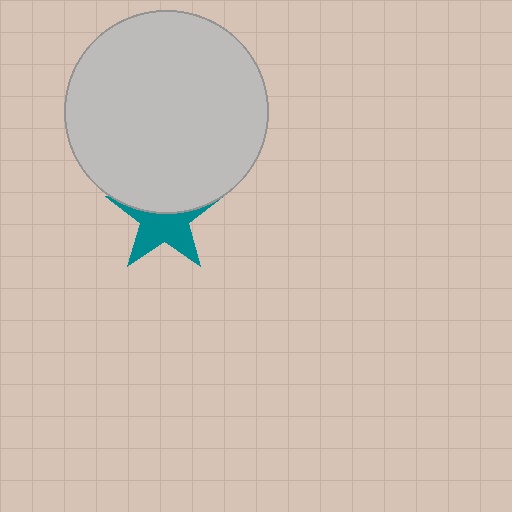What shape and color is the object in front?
The object in front is a light gray circle.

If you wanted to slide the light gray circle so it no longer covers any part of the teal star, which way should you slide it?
Slide it up — that is the most direct way to separate the two shapes.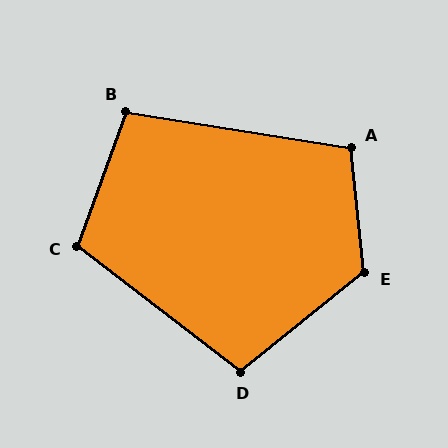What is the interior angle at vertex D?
Approximately 104 degrees (obtuse).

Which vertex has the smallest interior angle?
B, at approximately 101 degrees.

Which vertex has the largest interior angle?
E, at approximately 123 degrees.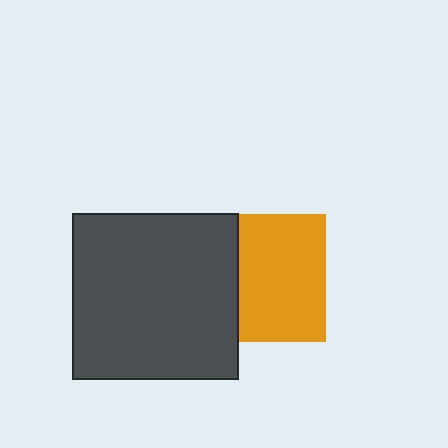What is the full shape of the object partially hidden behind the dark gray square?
The partially hidden object is an orange square.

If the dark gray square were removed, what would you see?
You would see the complete orange square.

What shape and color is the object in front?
The object in front is a dark gray square.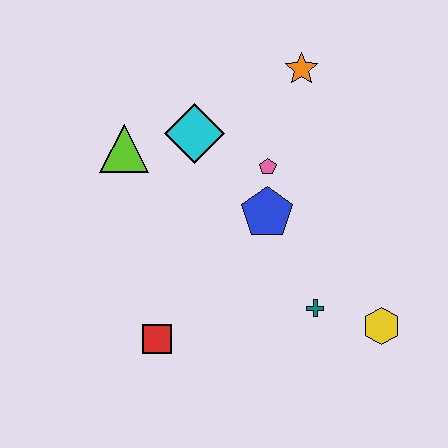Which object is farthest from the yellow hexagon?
The lime triangle is farthest from the yellow hexagon.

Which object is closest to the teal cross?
The yellow hexagon is closest to the teal cross.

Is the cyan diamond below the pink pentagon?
No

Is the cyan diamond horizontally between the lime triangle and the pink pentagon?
Yes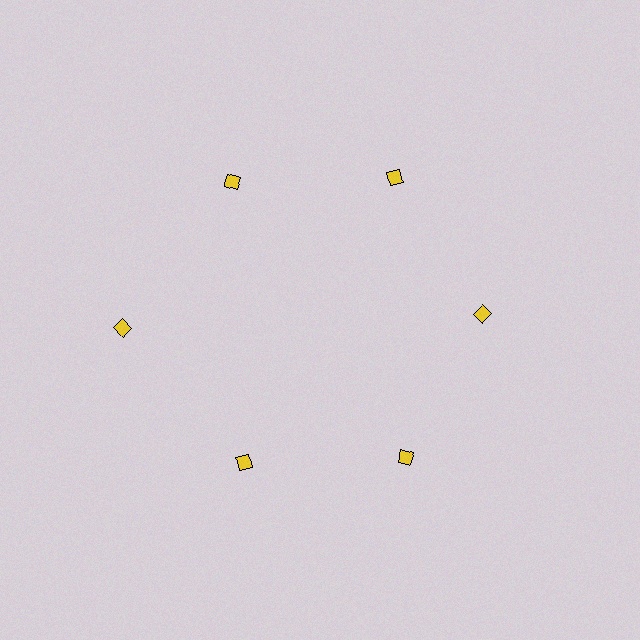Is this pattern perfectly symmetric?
No. The 6 yellow diamonds are arranged in a ring, but one element near the 9 o'clock position is pushed outward from the center, breaking the 6-fold rotational symmetry.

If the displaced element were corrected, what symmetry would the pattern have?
It would have 6-fold rotational symmetry — the pattern would map onto itself every 60 degrees.